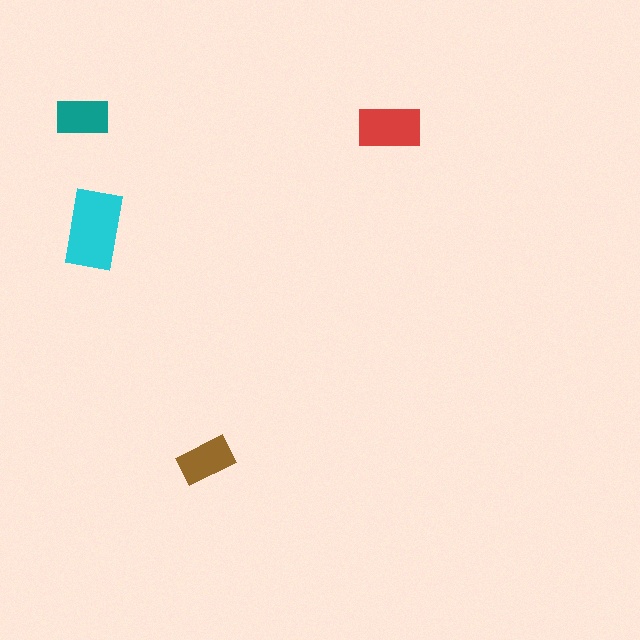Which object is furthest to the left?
The teal rectangle is leftmost.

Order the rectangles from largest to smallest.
the cyan one, the red one, the brown one, the teal one.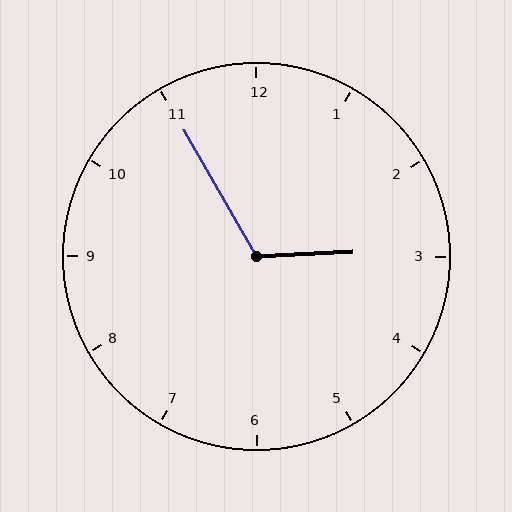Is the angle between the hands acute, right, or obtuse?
It is obtuse.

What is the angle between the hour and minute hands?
Approximately 118 degrees.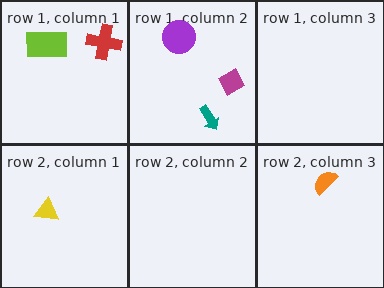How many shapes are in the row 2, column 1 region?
1.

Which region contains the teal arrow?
The row 1, column 2 region.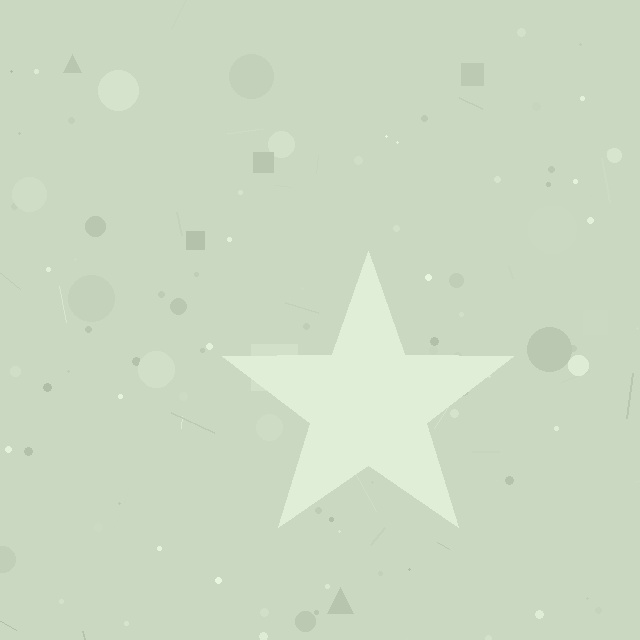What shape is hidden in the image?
A star is hidden in the image.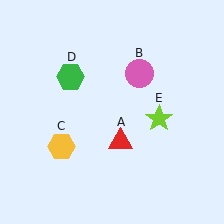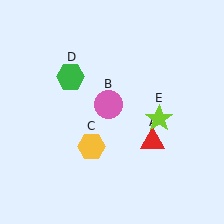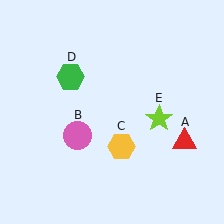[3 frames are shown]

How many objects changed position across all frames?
3 objects changed position: red triangle (object A), pink circle (object B), yellow hexagon (object C).